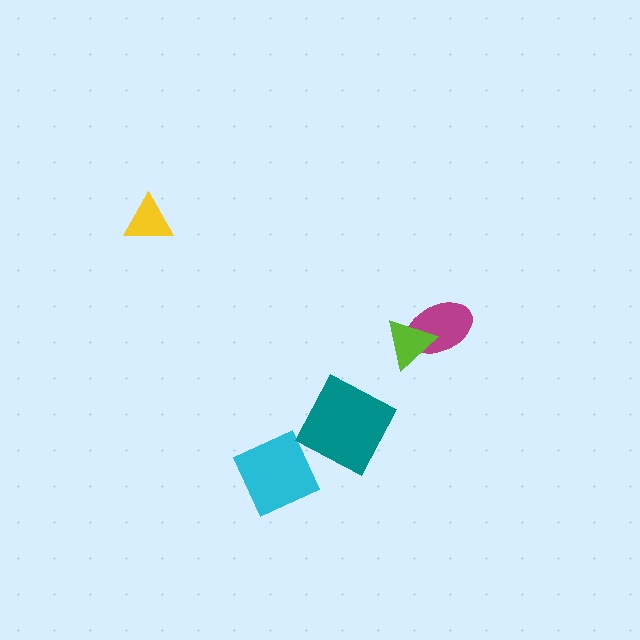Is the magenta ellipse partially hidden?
Yes, it is partially covered by another shape.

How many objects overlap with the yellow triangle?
0 objects overlap with the yellow triangle.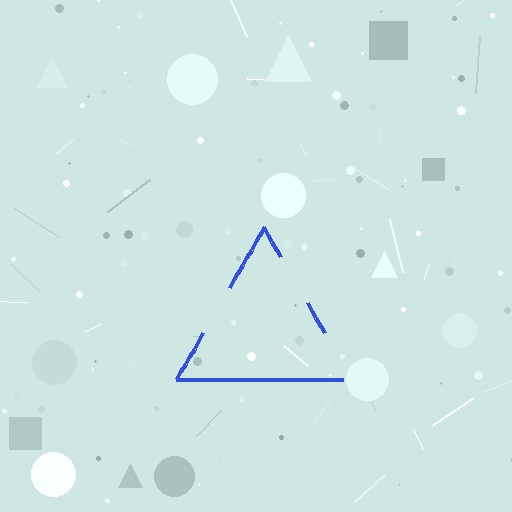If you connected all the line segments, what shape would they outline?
They would outline a triangle.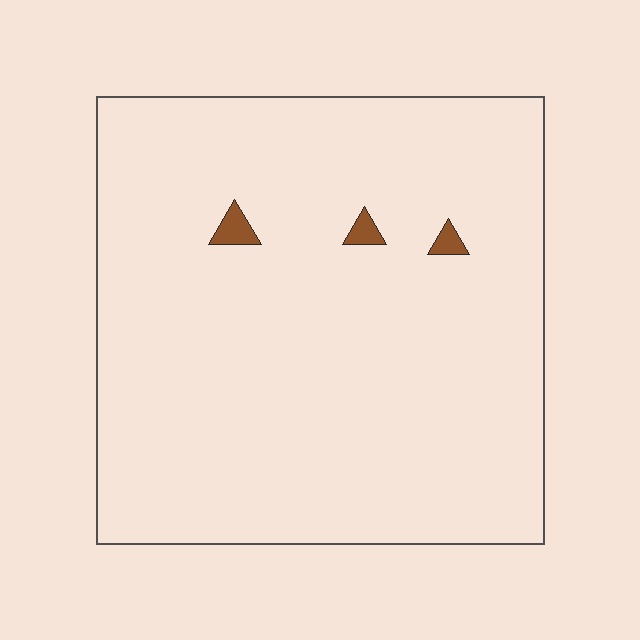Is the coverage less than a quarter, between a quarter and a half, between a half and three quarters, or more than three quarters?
Less than a quarter.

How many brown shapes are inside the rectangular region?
3.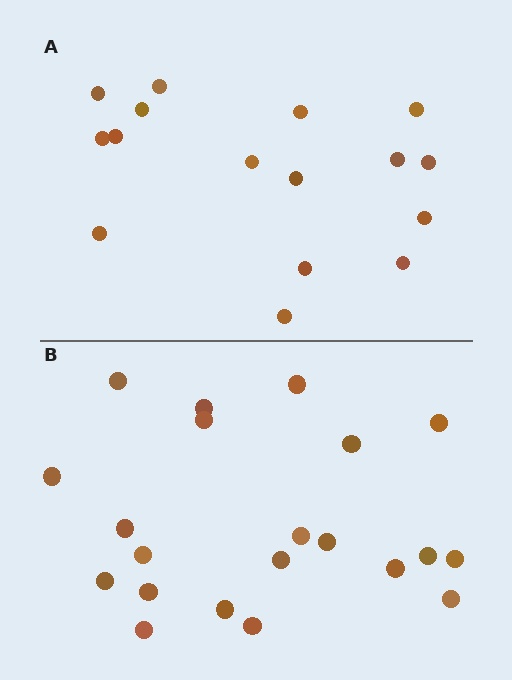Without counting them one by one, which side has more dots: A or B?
Region B (the bottom region) has more dots.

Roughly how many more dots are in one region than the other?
Region B has about 5 more dots than region A.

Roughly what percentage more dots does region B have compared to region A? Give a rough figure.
About 30% more.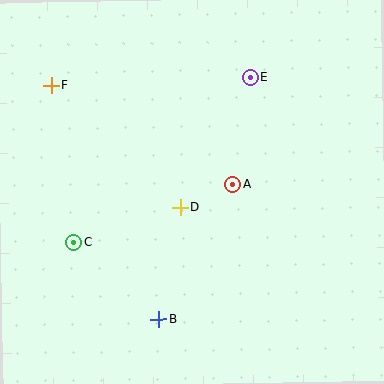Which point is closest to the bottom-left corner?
Point C is closest to the bottom-left corner.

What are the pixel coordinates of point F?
Point F is at (51, 86).